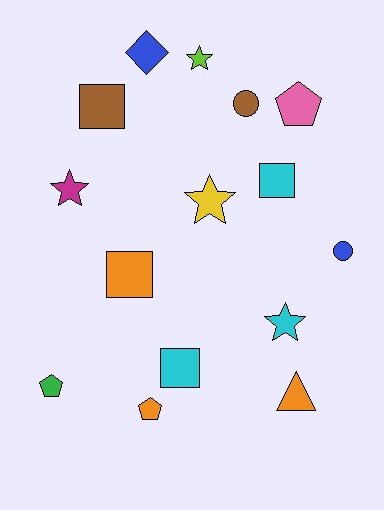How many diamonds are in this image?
There is 1 diamond.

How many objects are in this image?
There are 15 objects.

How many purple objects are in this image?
There are no purple objects.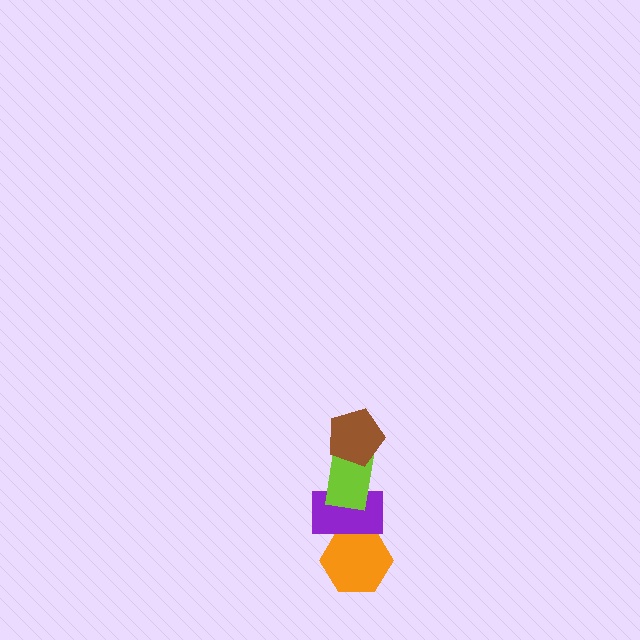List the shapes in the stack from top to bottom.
From top to bottom: the brown pentagon, the lime rectangle, the purple rectangle, the orange hexagon.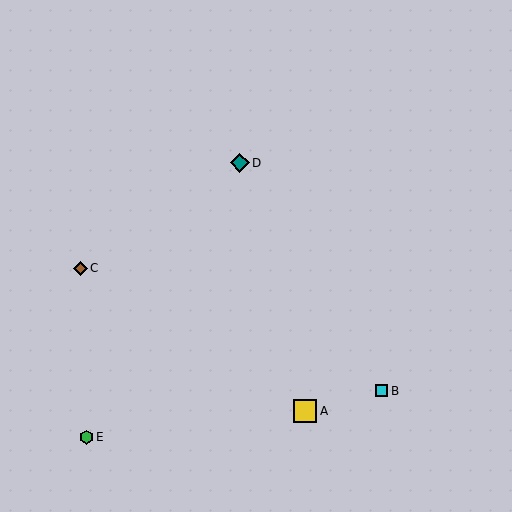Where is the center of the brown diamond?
The center of the brown diamond is at (80, 268).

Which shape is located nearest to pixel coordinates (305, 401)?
The yellow square (labeled A) at (305, 411) is nearest to that location.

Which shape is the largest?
The yellow square (labeled A) is the largest.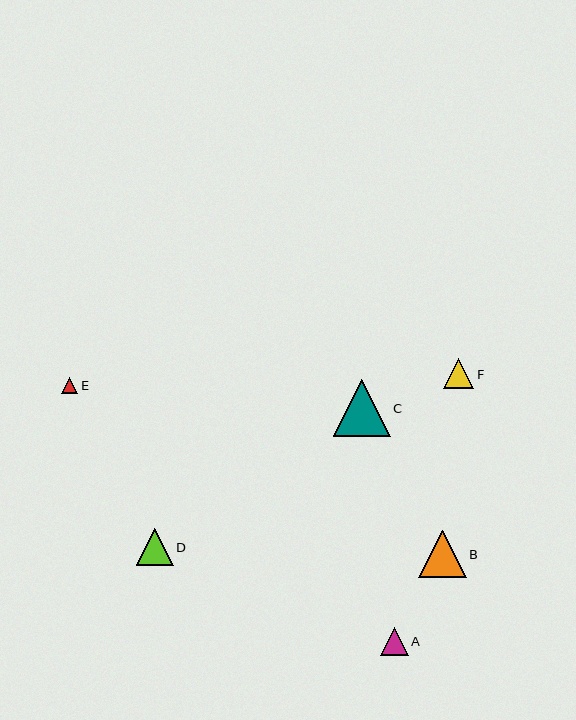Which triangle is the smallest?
Triangle E is the smallest with a size of approximately 16 pixels.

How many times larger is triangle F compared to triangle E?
Triangle F is approximately 1.8 times the size of triangle E.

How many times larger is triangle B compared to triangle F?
Triangle B is approximately 1.6 times the size of triangle F.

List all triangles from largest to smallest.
From largest to smallest: C, B, D, F, A, E.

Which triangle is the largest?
Triangle C is the largest with a size of approximately 56 pixels.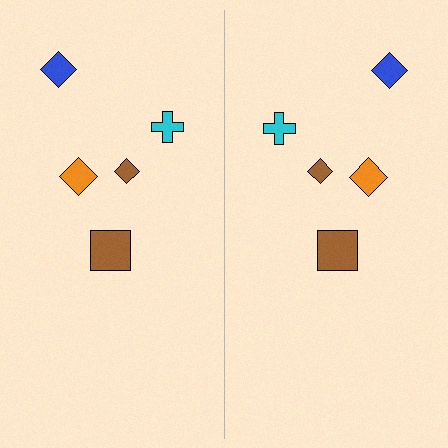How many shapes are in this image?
There are 10 shapes in this image.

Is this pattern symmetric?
Yes, this pattern has bilateral (reflection) symmetry.